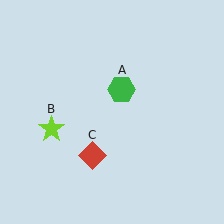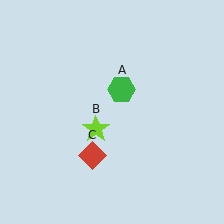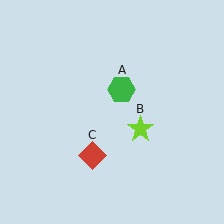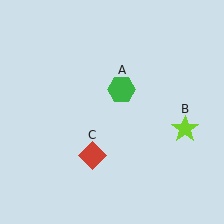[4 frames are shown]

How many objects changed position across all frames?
1 object changed position: lime star (object B).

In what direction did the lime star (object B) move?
The lime star (object B) moved right.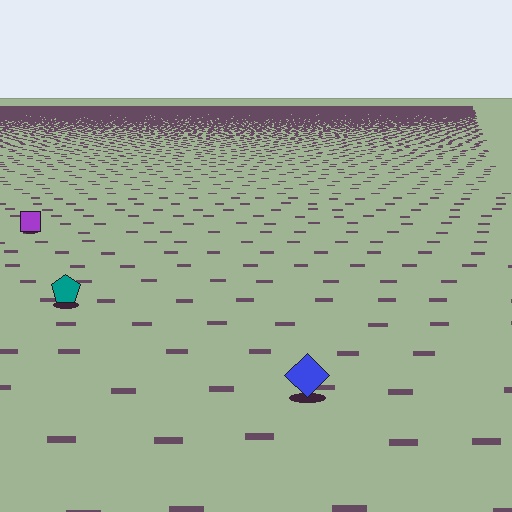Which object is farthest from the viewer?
The purple square is farthest from the viewer. It appears smaller and the ground texture around it is denser.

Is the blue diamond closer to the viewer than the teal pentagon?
Yes. The blue diamond is closer — you can tell from the texture gradient: the ground texture is coarser near it.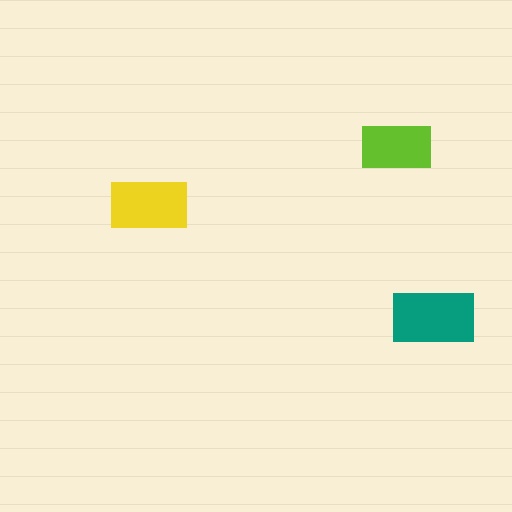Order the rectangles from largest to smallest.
the teal one, the yellow one, the lime one.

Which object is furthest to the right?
The teal rectangle is rightmost.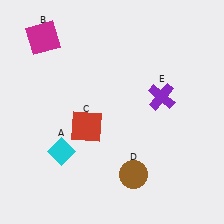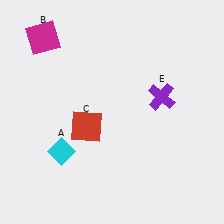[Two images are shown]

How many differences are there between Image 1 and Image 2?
There is 1 difference between the two images.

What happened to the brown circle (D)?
The brown circle (D) was removed in Image 2. It was in the bottom-right area of Image 1.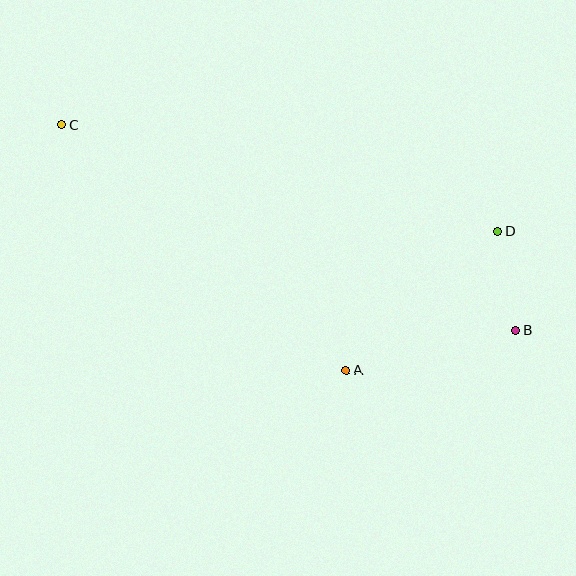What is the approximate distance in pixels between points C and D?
The distance between C and D is approximately 449 pixels.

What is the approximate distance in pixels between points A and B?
The distance between A and B is approximately 174 pixels.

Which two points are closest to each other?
Points B and D are closest to each other.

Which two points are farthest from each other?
Points B and C are farthest from each other.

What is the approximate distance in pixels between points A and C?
The distance between A and C is approximately 376 pixels.